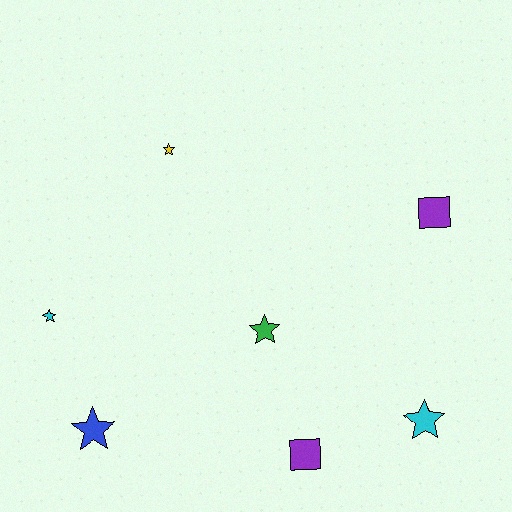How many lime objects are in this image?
There are no lime objects.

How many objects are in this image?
There are 7 objects.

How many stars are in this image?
There are 5 stars.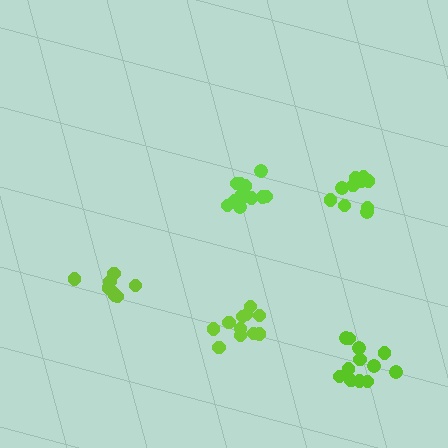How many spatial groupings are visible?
There are 5 spatial groupings.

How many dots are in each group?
Group 1: 12 dots, Group 2: 10 dots, Group 3: 9 dots, Group 4: 11 dots, Group 5: 12 dots (54 total).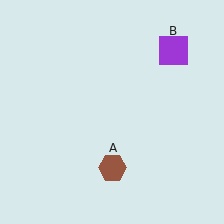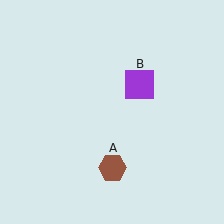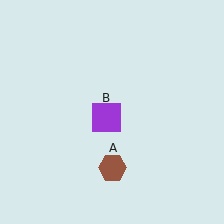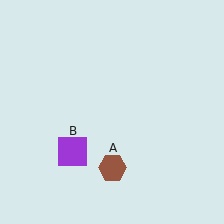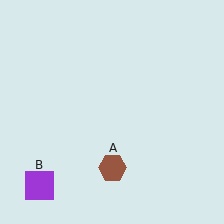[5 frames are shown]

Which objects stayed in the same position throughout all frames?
Brown hexagon (object A) remained stationary.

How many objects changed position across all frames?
1 object changed position: purple square (object B).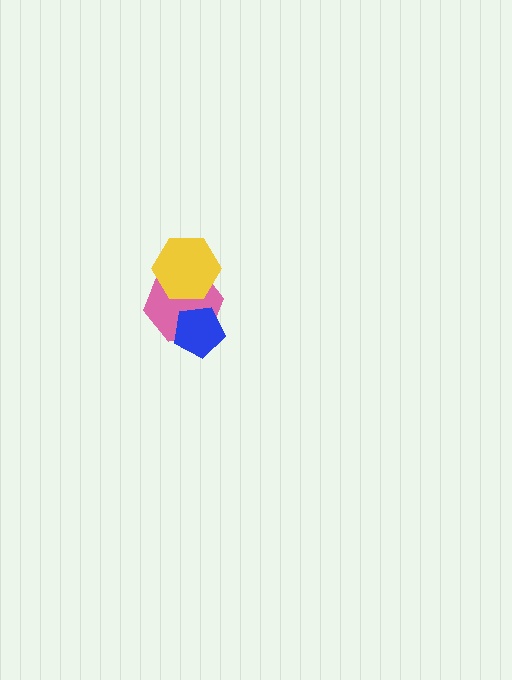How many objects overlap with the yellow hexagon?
1 object overlaps with the yellow hexagon.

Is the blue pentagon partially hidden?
No, no other shape covers it.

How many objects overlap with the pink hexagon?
2 objects overlap with the pink hexagon.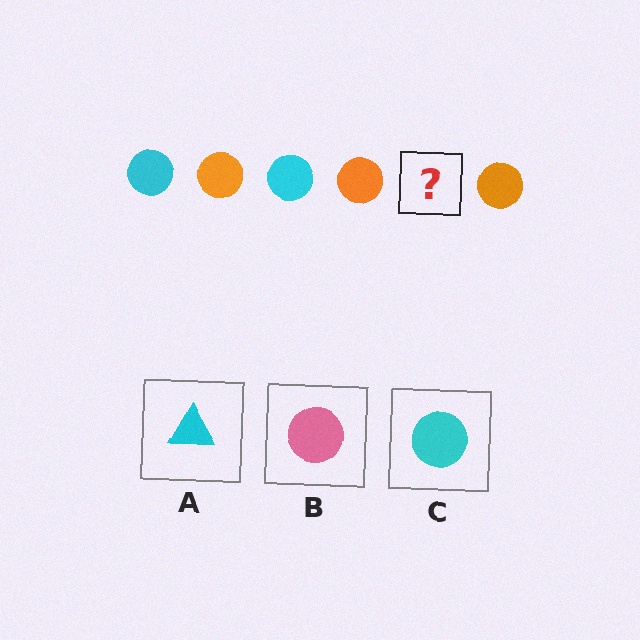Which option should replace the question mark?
Option C.